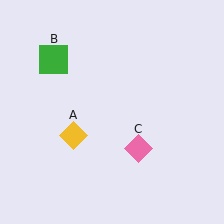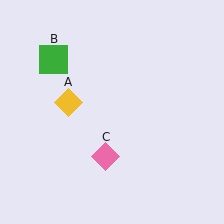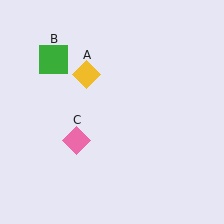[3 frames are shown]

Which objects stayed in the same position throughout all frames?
Green square (object B) remained stationary.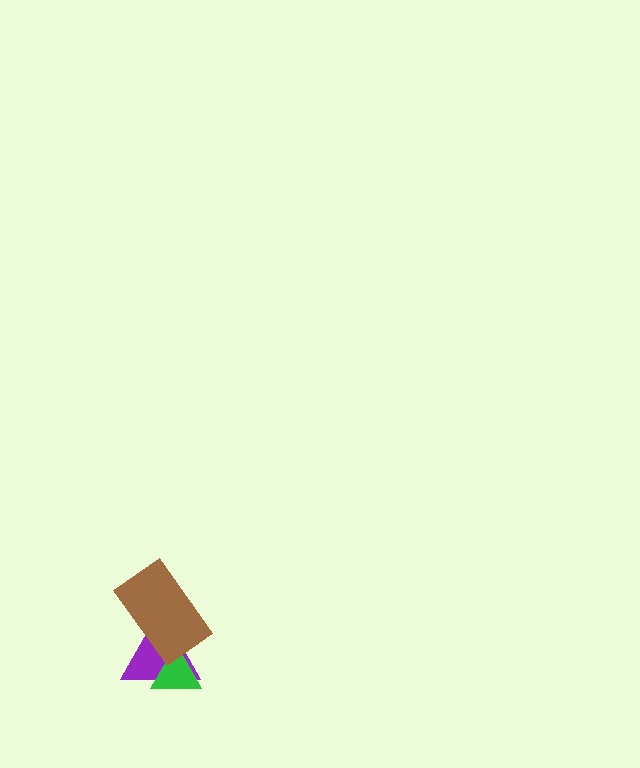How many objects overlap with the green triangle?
2 objects overlap with the green triangle.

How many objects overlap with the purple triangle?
2 objects overlap with the purple triangle.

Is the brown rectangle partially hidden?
No, no other shape covers it.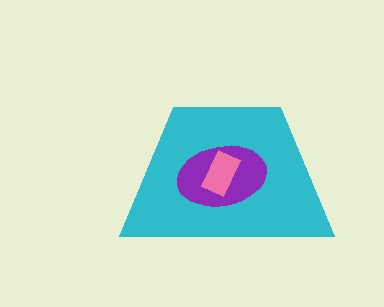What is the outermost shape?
The cyan trapezoid.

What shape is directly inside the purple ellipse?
The pink rectangle.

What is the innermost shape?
The pink rectangle.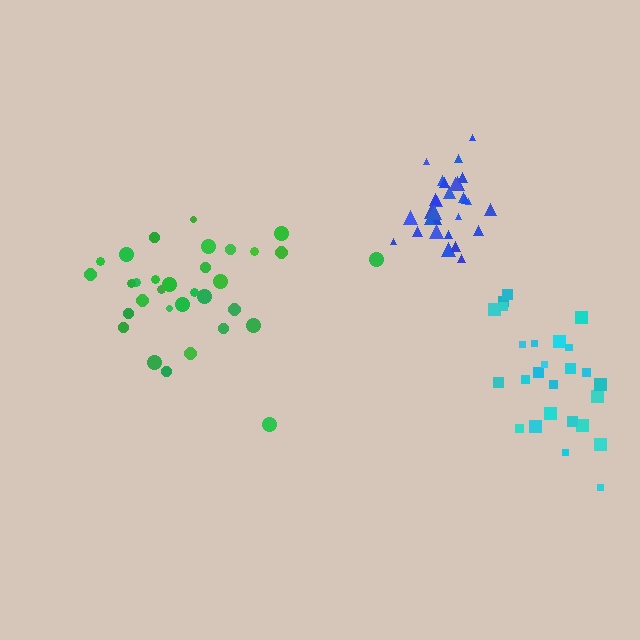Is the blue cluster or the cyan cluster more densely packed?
Blue.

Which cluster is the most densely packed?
Blue.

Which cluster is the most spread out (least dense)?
Green.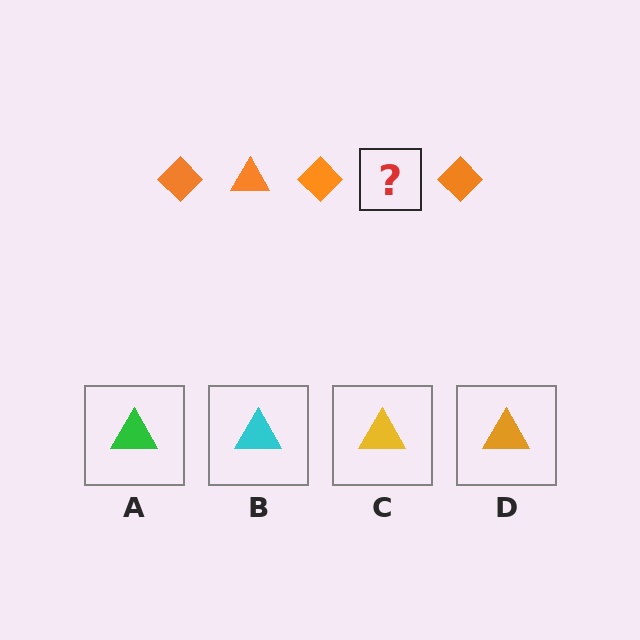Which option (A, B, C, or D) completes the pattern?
D.